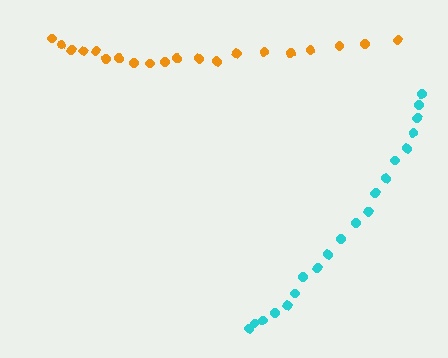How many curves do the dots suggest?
There are 2 distinct paths.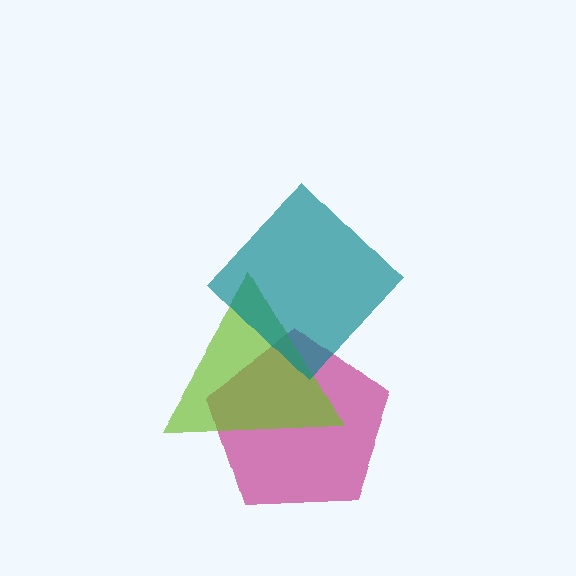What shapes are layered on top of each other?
The layered shapes are: a magenta pentagon, a lime triangle, a teal diamond.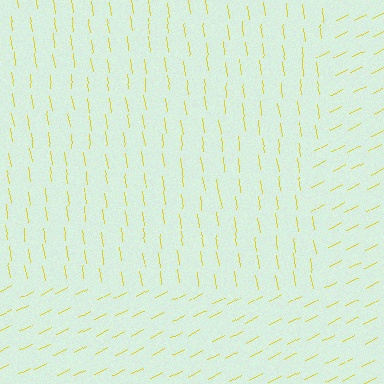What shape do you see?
I see a rectangle.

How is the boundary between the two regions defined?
The boundary is defined purely by a change in line orientation (approximately 71 degrees difference). All lines are the same color and thickness.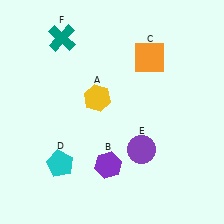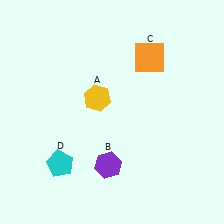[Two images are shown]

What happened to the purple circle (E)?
The purple circle (E) was removed in Image 2. It was in the bottom-right area of Image 1.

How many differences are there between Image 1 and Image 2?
There are 2 differences between the two images.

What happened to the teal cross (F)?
The teal cross (F) was removed in Image 2. It was in the top-left area of Image 1.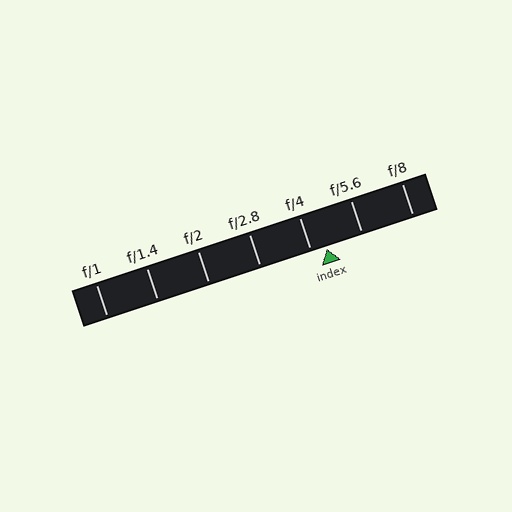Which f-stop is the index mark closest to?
The index mark is closest to f/4.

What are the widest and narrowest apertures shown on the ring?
The widest aperture shown is f/1 and the narrowest is f/8.